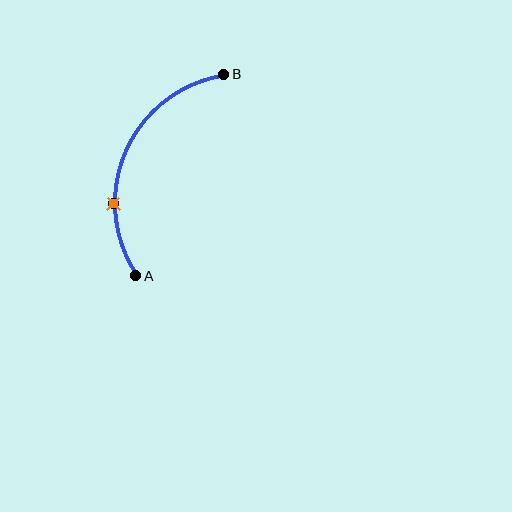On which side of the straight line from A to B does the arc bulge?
The arc bulges to the left of the straight line connecting A and B.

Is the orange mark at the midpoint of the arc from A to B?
No. The orange mark lies on the arc but is closer to endpoint A. The arc midpoint would be at the point on the curve equidistant along the arc from both A and B.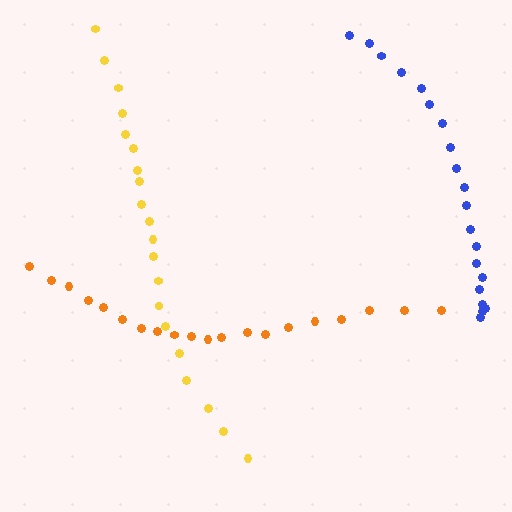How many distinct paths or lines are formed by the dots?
There are 3 distinct paths.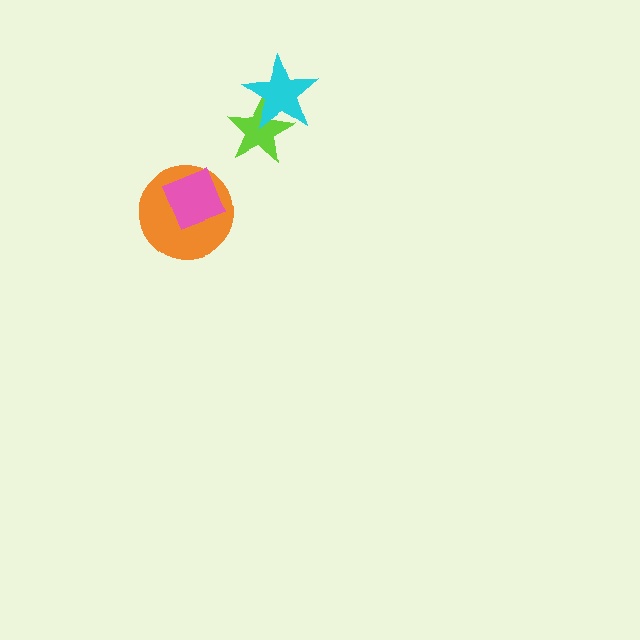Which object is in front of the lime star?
The cyan star is in front of the lime star.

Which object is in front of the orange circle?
The pink diamond is in front of the orange circle.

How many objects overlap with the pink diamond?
1 object overlaps with the pink diamond.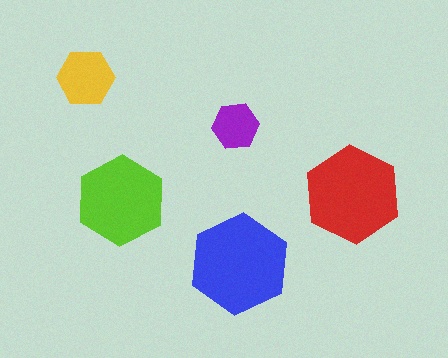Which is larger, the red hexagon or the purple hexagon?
The red one.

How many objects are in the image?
There are 5 objects in the image.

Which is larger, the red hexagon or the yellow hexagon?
The red one.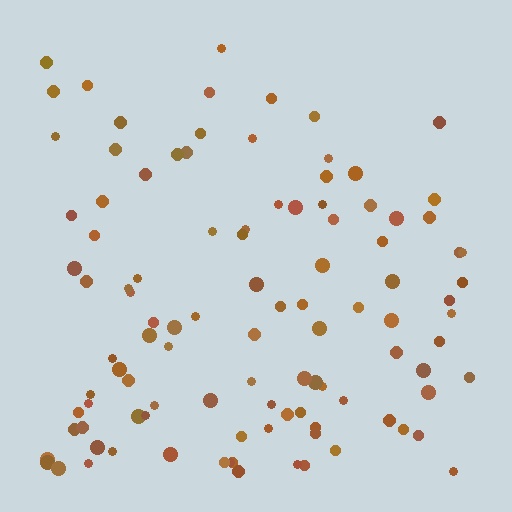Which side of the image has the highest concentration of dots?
The bottom.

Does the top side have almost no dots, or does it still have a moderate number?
Still a moderate number, just noticeably fewer than the bottom.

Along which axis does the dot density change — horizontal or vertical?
Vertical.